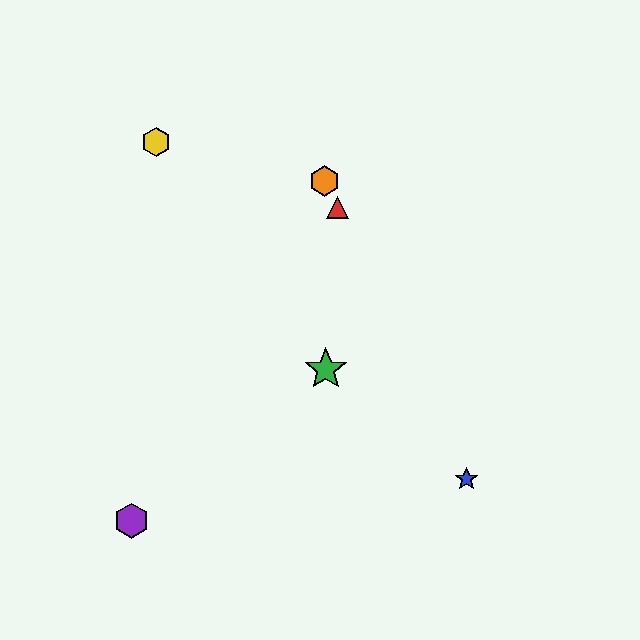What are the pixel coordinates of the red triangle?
The red triangle is at (337, 208).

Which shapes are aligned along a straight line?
The red triangle, the blue star, the orange hexagon are aligned along a straight line.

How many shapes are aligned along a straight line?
3 shapes (the red triangle, the blue star, the orange hexagon) are aligned along a straight line.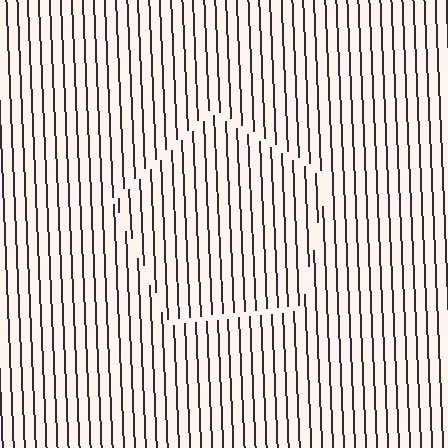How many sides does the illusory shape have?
5 sides — the line-ends trace a pentagon.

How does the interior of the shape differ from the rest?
The interior of the shape contains the same grating, shifted by half a period — the contour is defined by the phase discontinuity where line-ends from the inner and outer gratings abut.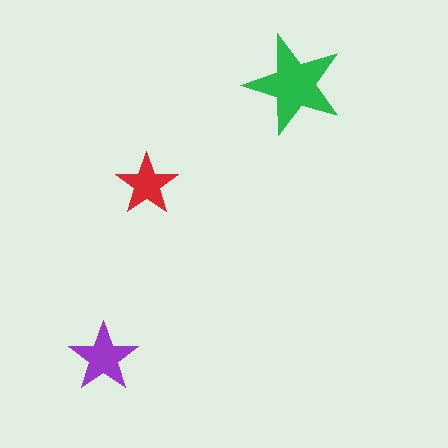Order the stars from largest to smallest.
the green one, the purple one, the red one.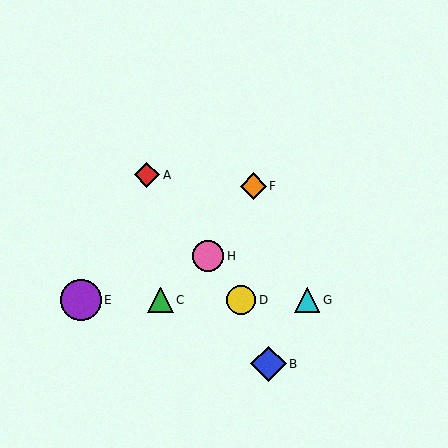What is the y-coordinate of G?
Object G is at y≈300.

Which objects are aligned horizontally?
Objects C, D, E, G are aligned horizontally.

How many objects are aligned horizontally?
4 objects (C, D, E, G) are aligned horizontally.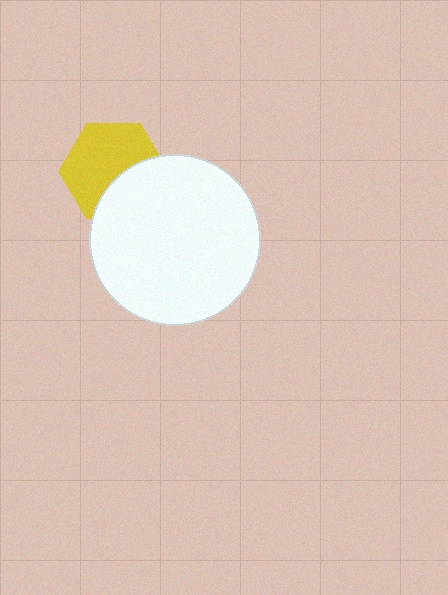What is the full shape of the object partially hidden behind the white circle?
The partially hidden object is a yellow hexagon.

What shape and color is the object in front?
The object in front is a white circle.